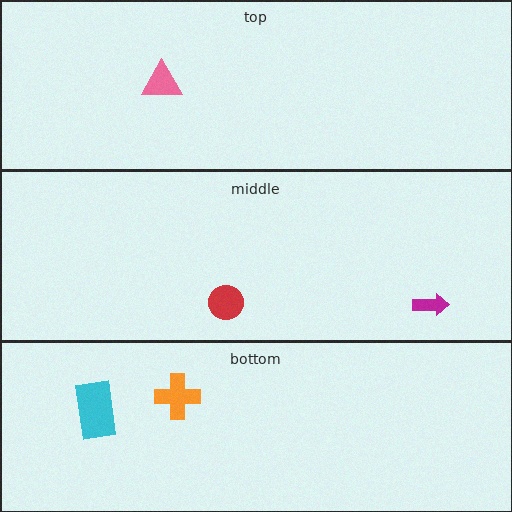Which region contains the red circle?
The middle region.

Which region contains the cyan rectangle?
The bottom region.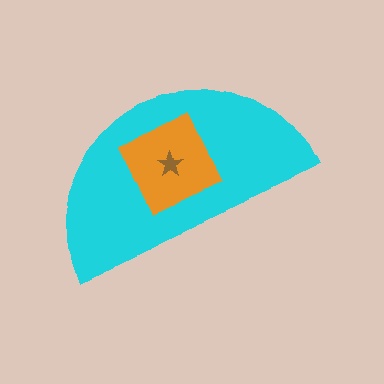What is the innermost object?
The brown star.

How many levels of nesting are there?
3.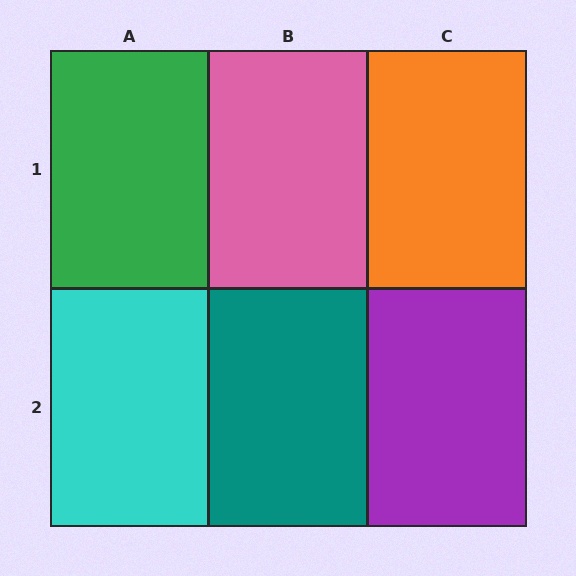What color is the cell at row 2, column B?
Teal.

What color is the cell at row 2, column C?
Purple.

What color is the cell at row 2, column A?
Cyan.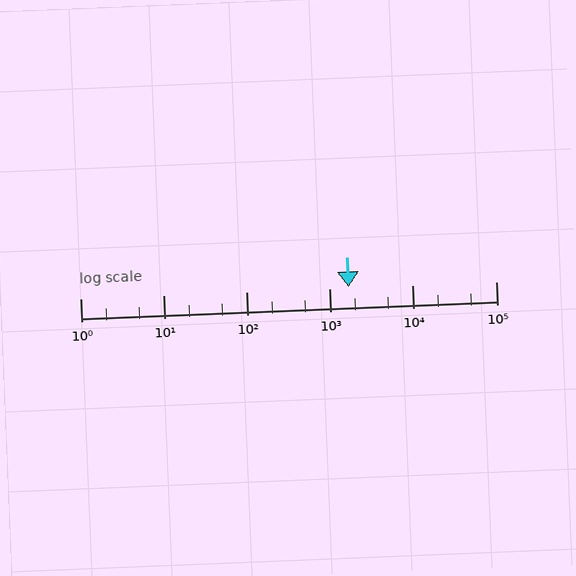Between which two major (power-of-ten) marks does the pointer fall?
The pointer is between 1000 and 10000.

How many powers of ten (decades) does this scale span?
The scale spans 5 decades, from 1 to 100000.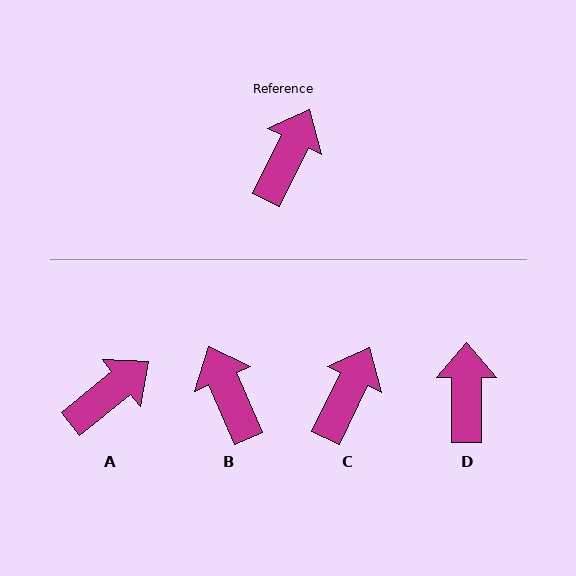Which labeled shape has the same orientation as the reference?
C.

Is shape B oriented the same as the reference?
No, it is off by about 50 degrees.